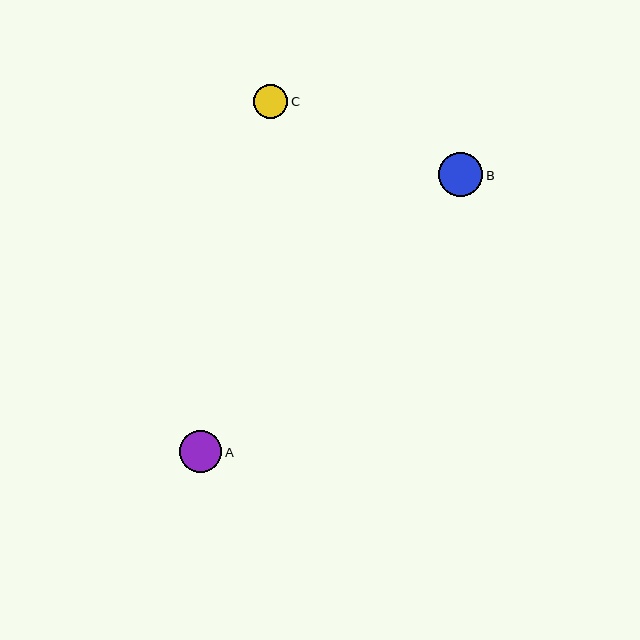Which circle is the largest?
Circle B is the largest with a size of approximately 44 pixels.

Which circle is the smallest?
Circle C is the smallest with a size of approximately 34 pixels.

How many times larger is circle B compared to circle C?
Circle B is approximately 1.3 times the size of circle C.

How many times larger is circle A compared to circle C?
Circle A is approximately 1.2 times the size of circle C.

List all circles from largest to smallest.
From largest to smallest: B, A, C.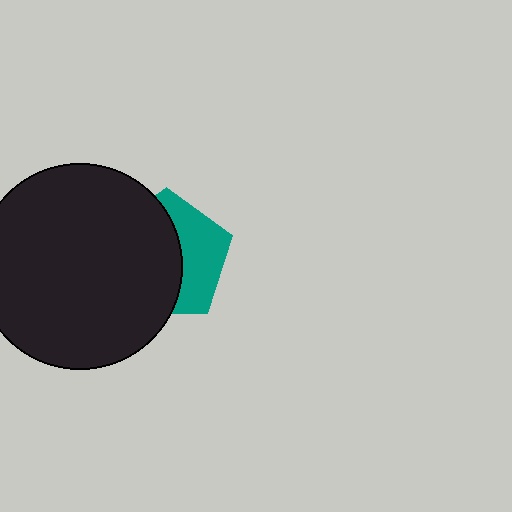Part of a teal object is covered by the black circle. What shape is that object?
It is a pentagon.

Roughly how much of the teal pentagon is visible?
A small part of it is visible (roughly 40%).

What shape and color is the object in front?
The object in front is a black circle.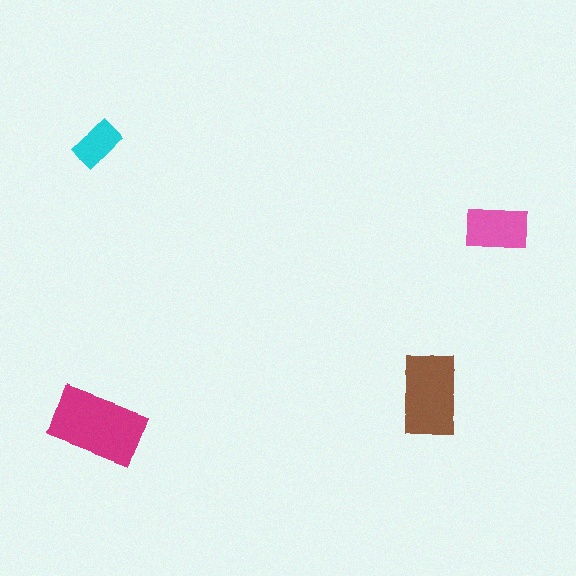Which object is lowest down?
The magenta rectangle is bottommost.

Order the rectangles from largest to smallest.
the magenta one, the brown one, the pink one, the cyan one.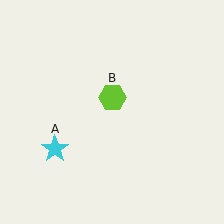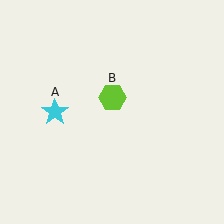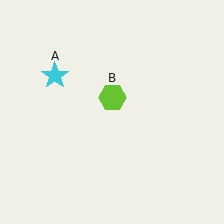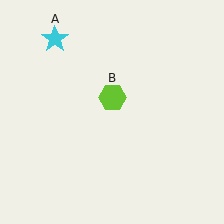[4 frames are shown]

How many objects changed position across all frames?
1 object changed position: cyan star (object A).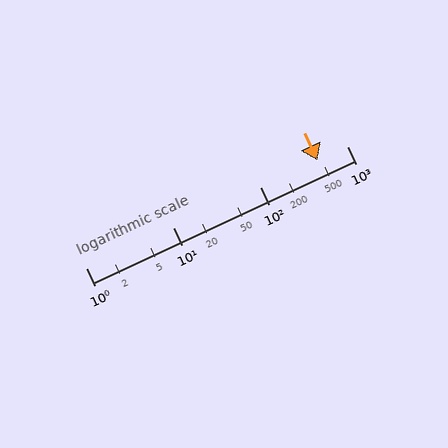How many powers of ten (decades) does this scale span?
The scale spans 3 decades, from 1 to 1000.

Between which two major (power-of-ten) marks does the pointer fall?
The pointer is between 100 and 1000.